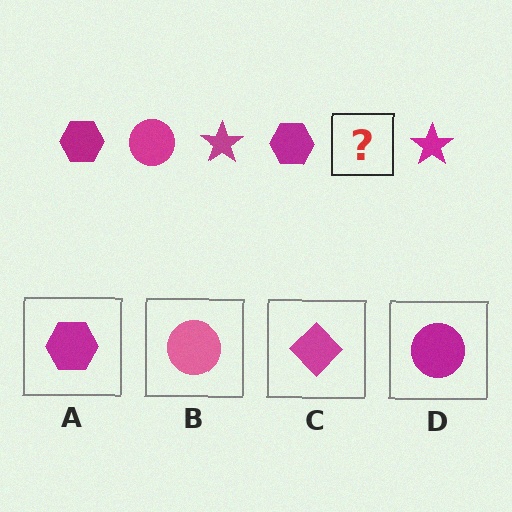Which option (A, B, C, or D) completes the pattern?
D.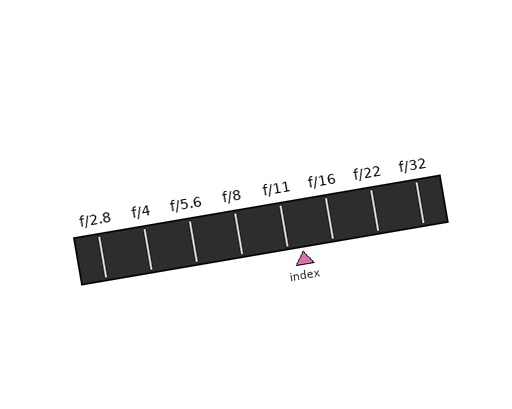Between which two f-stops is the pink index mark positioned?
The index mark is between f/11 and f/16.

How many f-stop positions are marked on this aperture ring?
There are 8 f-stop positions marked.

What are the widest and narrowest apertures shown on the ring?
The widest aperture shown is f/2.8 and the narrowest is f/32.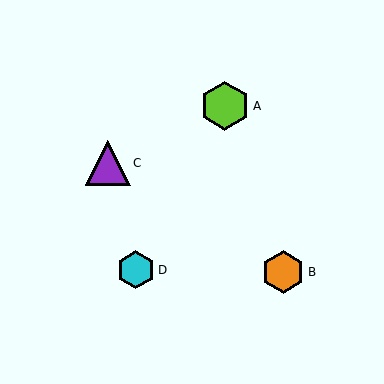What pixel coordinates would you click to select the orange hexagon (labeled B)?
Click at (283, 272) to select the orange hexagon B.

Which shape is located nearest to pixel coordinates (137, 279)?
The cyan hexagon (labeled D) at (136, 270) is nearest to that location.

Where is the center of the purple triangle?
The center of the purple triangle is at (108, 163).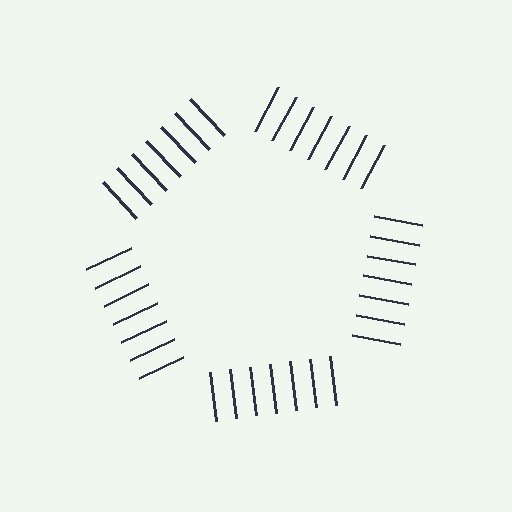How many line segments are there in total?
35 — 7 along each of the 5 edges.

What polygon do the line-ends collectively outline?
An illusory pentagon — the line segments terminate on its edges but no continuous stroke is drawn.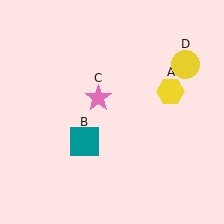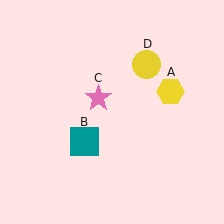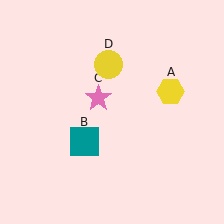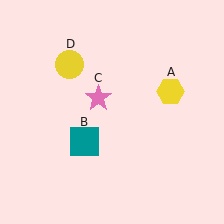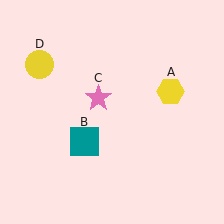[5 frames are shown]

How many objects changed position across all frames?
1 object changed position: yellow circle (object D).